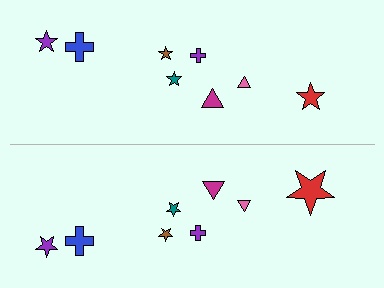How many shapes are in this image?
There are 16 shapes in this image.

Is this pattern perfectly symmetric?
No, the pattern is not perfectly symmetric. The red star on the bottom side has a different size than its mirror counterpart.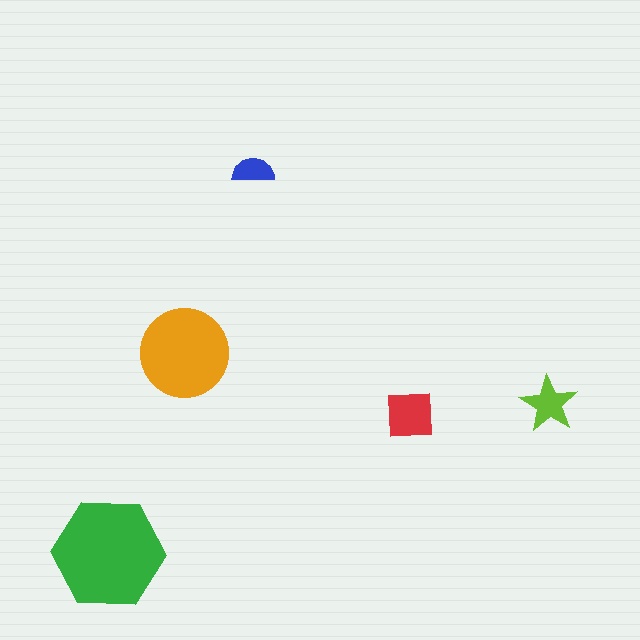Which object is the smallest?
The blue semicircle.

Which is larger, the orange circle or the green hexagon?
The green hexagon.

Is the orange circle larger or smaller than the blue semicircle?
Larger.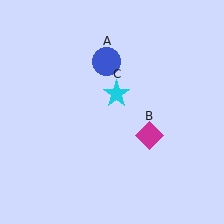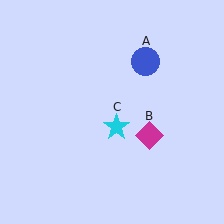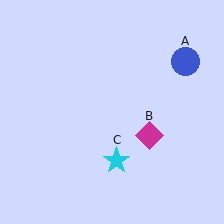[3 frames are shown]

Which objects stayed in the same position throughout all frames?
Magenta diamond (object B) remained stationary.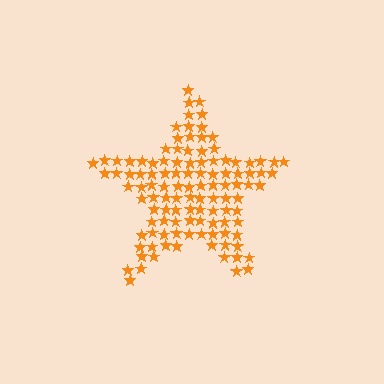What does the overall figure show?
The overall figure shows a star.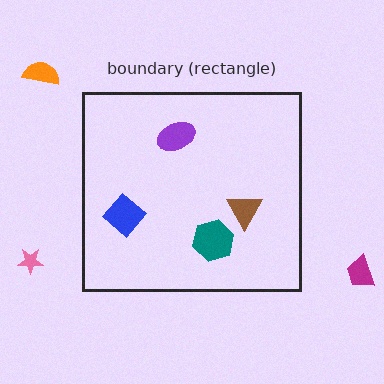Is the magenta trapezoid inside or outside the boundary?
Outside.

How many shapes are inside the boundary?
4 inside, 3 outside.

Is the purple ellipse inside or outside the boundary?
Inside.